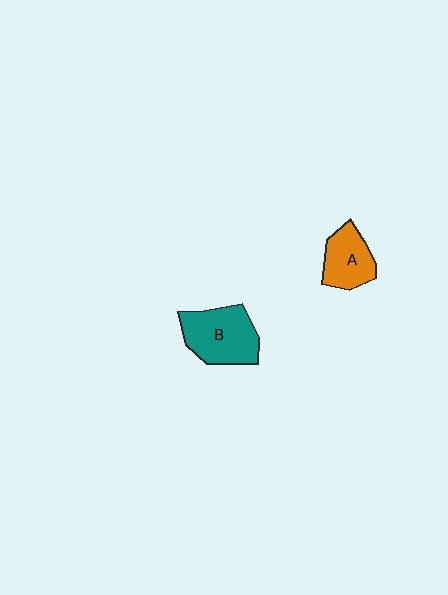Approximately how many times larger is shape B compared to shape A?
Approximately 1.4 times.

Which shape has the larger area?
Shape B (teal).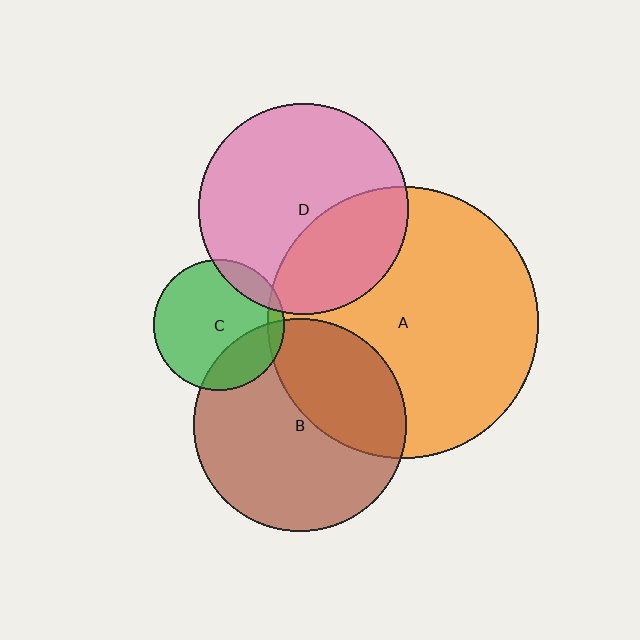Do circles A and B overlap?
Yes.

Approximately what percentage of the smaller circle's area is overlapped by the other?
Approximately 35%.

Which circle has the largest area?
Circle A (orange).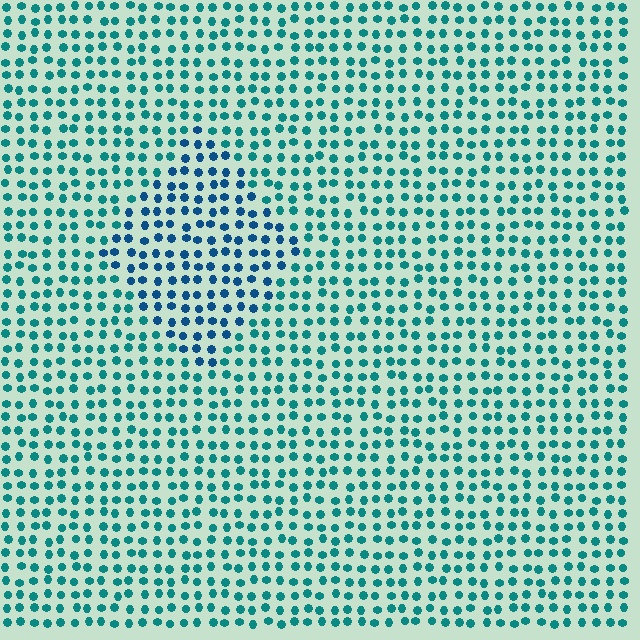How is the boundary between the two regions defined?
The boundary is defined purely by a slight shift in hue (about 30 degrees). Spacing, size, and orientation are identical on both sides.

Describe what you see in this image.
The image is filled with small teal elements in a uniform arrangement. A diamond-shaped region is visible where the elements are tinted to a slightly different hue, forming a subtle color boundary.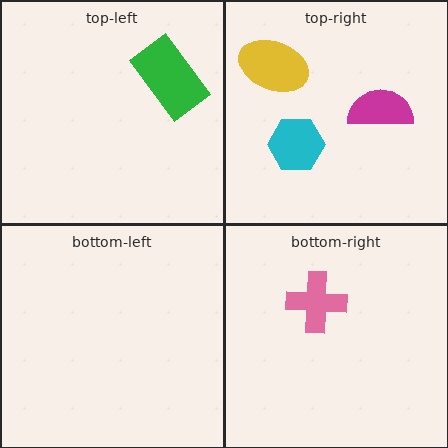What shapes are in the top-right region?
The cyan hexagon, the yellow ellipse, the magenta semicircle.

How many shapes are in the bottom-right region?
1.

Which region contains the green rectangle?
The top-left region.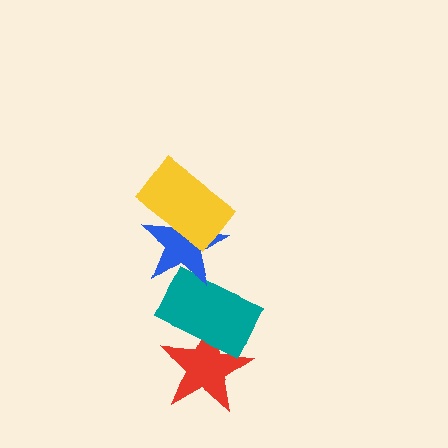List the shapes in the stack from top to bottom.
From top to bottom: the yellow rectangle, the blue star, the teal rectangle, the red star.